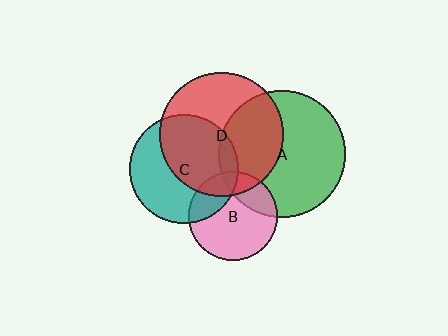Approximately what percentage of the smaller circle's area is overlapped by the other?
Approximately 25%.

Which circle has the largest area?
Circle A (green).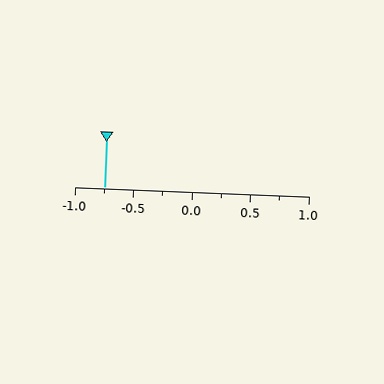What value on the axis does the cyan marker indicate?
The marker indicates approximately -0.75.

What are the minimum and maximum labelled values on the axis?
The axis runs from -1.0 to 1.0.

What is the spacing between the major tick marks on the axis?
The major ticks are spaced 0.5 apart.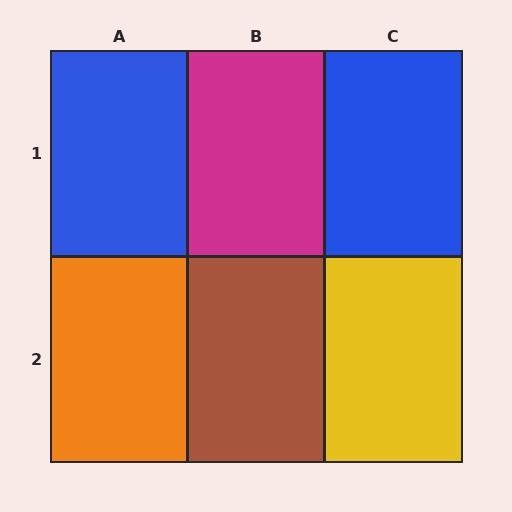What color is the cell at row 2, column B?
Brown.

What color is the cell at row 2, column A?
Orange.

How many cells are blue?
2 cells are blue.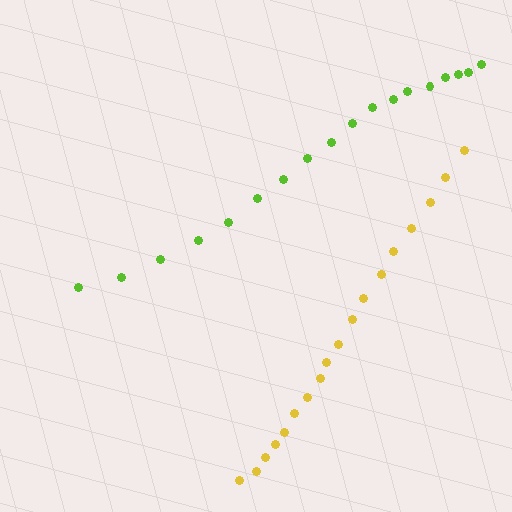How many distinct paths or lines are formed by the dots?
There are 2 distinct paths.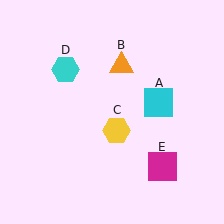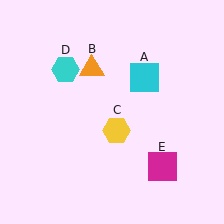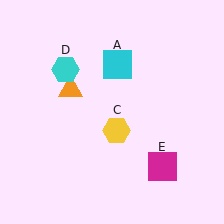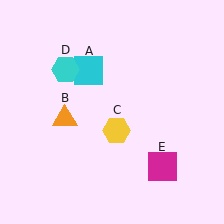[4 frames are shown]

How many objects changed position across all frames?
2 objects changed position: cyan square (object A), orange triangle (object B).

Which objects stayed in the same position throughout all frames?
Yellow hexagon (object C) and cyan hexagon (object D) and magenta square (object E) remained stationary.